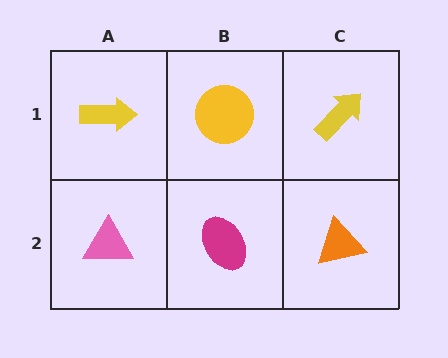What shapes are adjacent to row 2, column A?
A yellow arrow (row 1, column A), a magenta ellipse (row 2, column B).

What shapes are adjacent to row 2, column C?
A yellow arrow (row 1, column C), a magenta ellipse (row 2, column B).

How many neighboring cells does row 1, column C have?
2.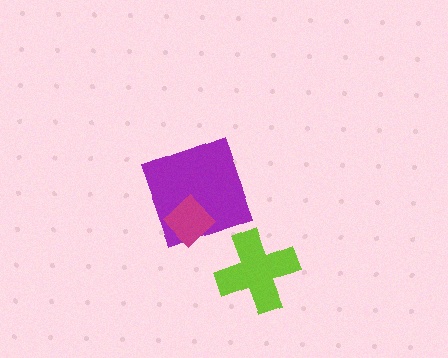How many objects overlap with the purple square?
1 object overlaps with the purple square.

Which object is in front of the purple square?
The magenta diamond is in front of the purple square.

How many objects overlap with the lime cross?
0 objects overlap with the lime cross.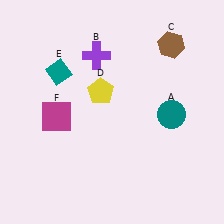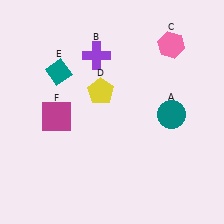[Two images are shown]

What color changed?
The hexagon (C) changed from brown in Image 1 to pink in Image 2.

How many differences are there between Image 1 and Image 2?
There is 1 difference between the two images.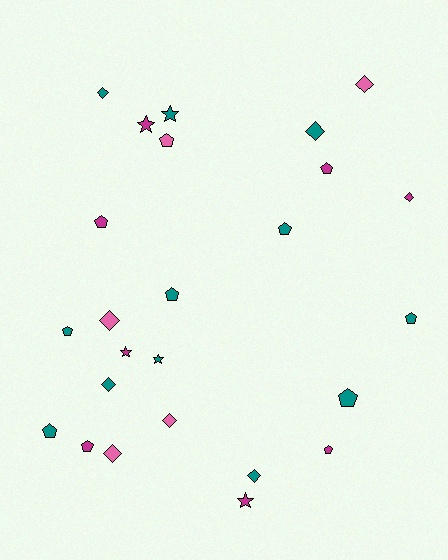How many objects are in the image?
There are 25 objects.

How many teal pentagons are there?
There are 6 teal pentagons.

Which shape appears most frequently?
Pentagon, with 11 objects.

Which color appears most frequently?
Teal, with 12 objects.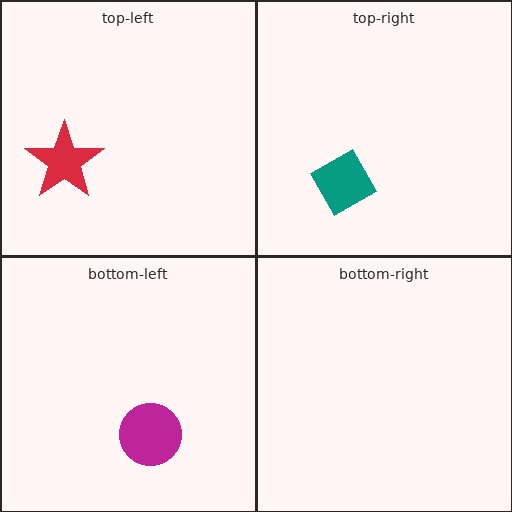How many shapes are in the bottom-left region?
1.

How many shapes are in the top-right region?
1.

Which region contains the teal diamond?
The top-right region.